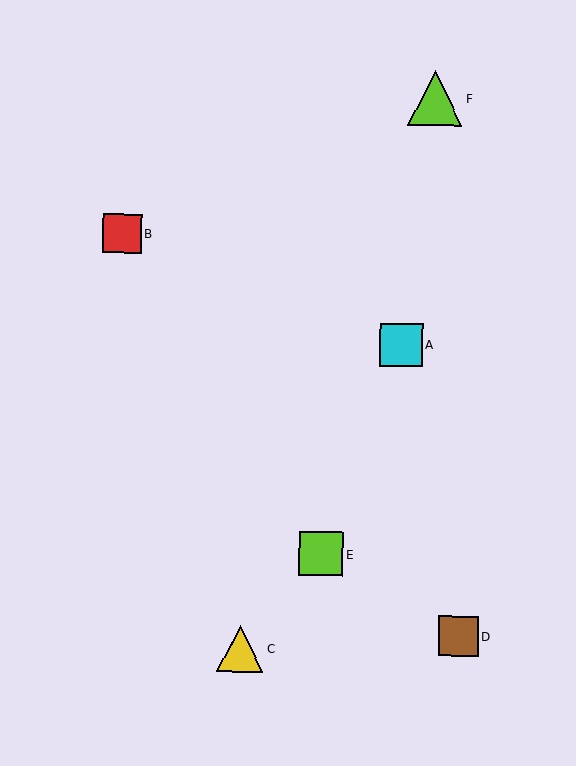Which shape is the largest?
The lime triangle (labeled F) is the largest.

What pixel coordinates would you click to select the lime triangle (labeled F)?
Click at (436, 98) to select the lime triangle F.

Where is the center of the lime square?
The center of the lime square is at (321, 554).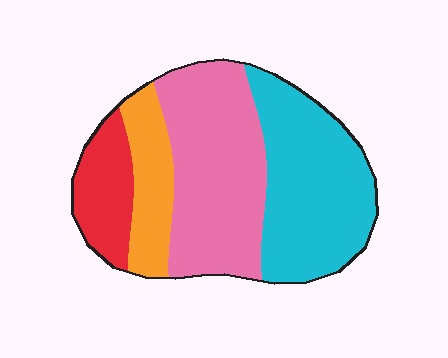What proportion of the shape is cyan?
Cyan takes up about one third (1/3) of the shape.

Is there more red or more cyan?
Cyan.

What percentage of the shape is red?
Red covers about 15% of the shape.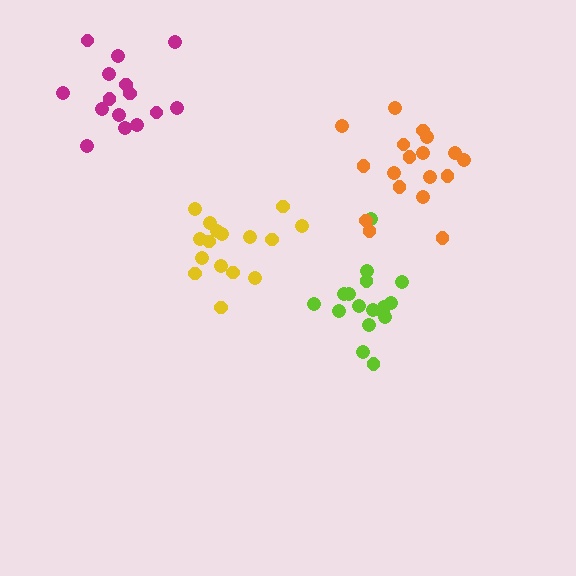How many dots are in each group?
Group 1: 15 dots, Group 2: 16 dots, Group 3: 17 dots, Group 4: 18 dots (66 total).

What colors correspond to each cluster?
The clusters are colored: magenta, yellow, lime, orange.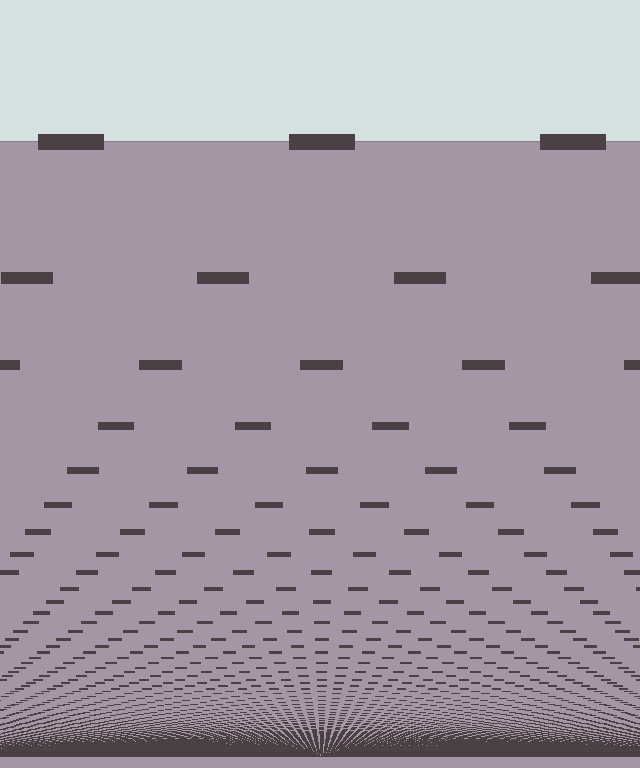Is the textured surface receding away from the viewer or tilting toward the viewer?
The surface appears to tilt toward the viewer. Texture elements get larger and sparser toward the top.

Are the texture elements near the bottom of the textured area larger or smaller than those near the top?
Smaller. The gradient is inverted — elements near the bottom are smaller and denser.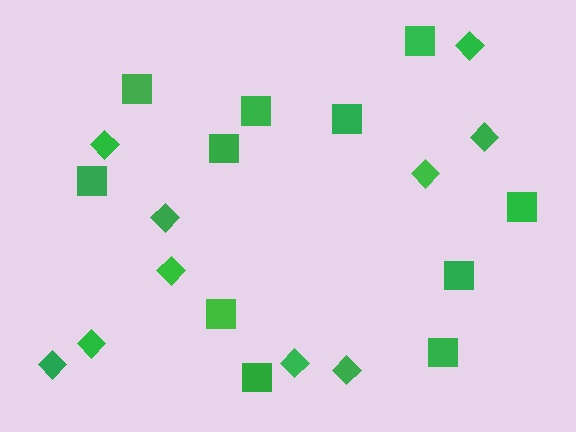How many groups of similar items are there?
There are 2 groups: one group of diamonds (10) and one group of squares (11).